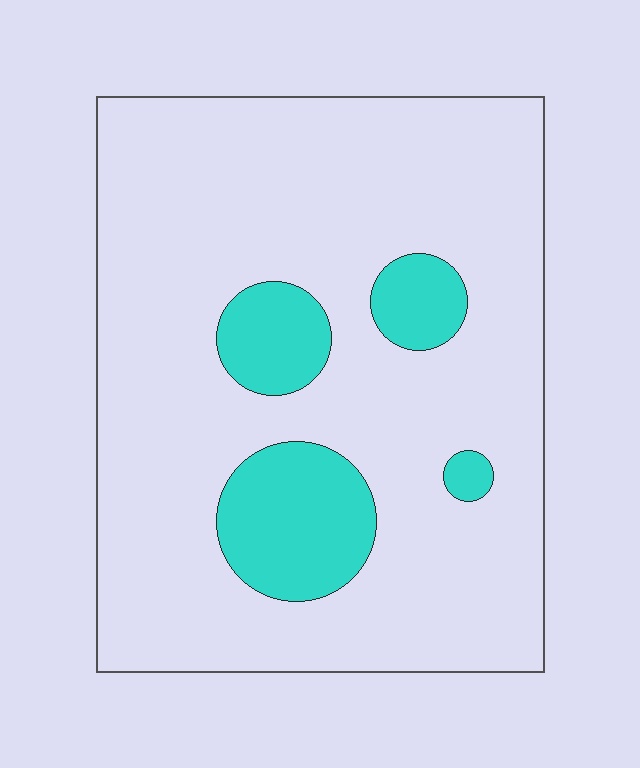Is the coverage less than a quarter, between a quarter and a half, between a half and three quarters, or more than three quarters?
Less than a quarter.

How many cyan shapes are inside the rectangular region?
4.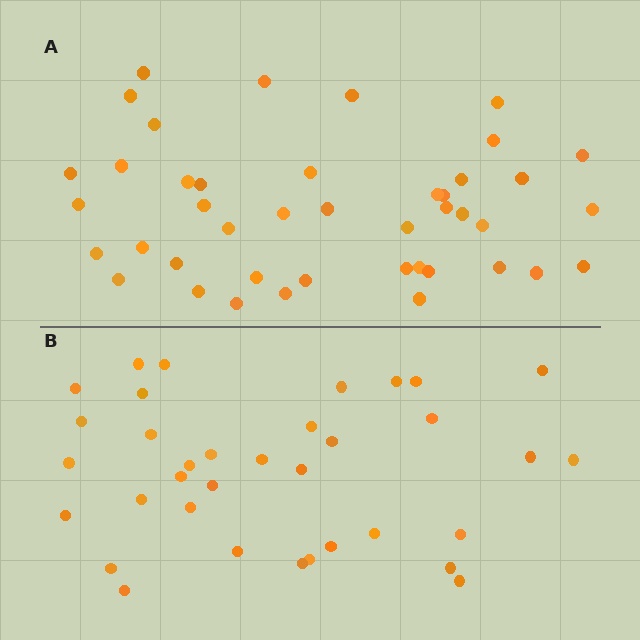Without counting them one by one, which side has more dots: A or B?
Region A (the top region) has more dots.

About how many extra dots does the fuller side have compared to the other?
Region A has roughly 8 or so more dots than region B.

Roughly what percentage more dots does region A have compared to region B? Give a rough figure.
About 25% more.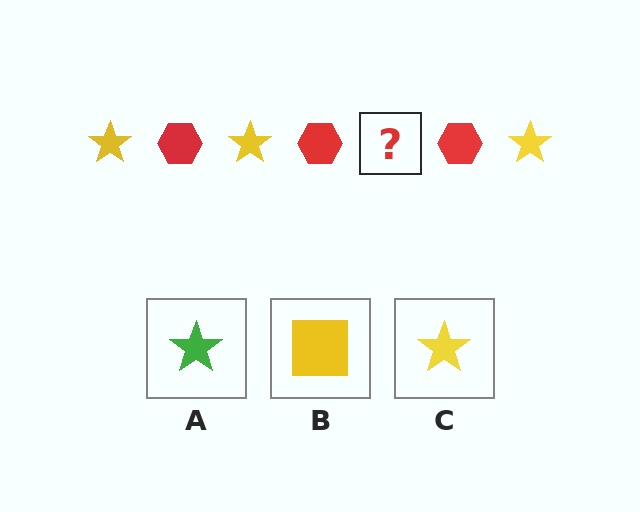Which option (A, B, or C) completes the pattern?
C.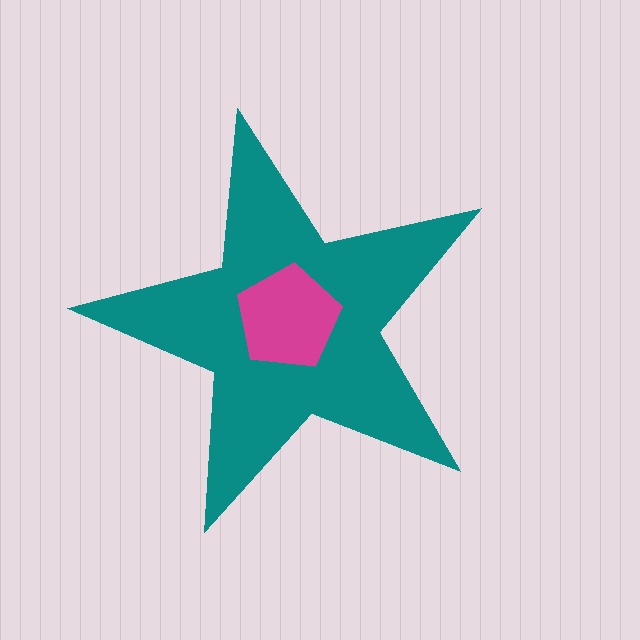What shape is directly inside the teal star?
The magenta pentagon.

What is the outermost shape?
The teal star.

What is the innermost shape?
The magenta pentagon.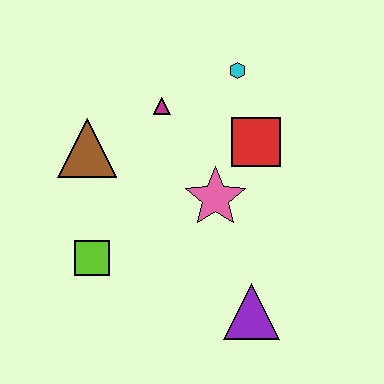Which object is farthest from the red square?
The lime square is farthest from the red square.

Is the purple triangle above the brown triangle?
No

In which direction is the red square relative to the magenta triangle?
The red square is to the right of the magenta triangle.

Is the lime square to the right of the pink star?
No